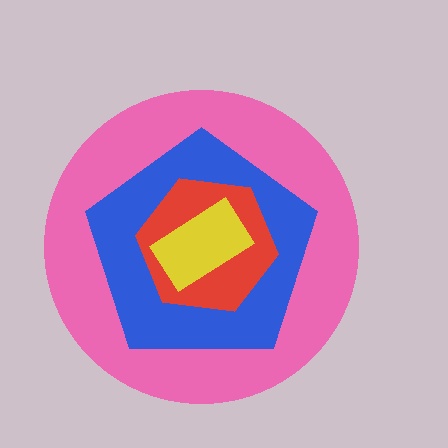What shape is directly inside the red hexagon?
The yellow rectangle.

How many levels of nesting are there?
4.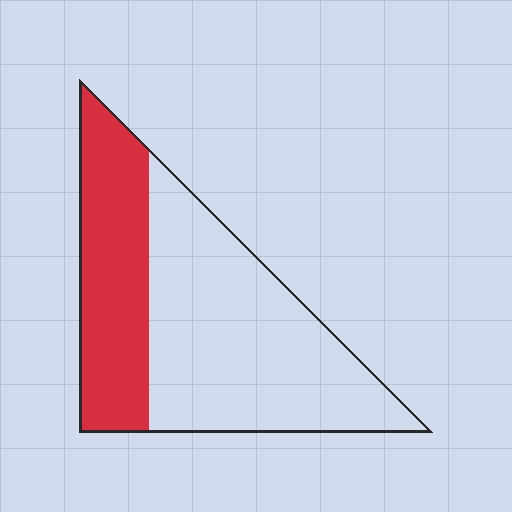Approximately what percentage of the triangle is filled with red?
Approximately 35%.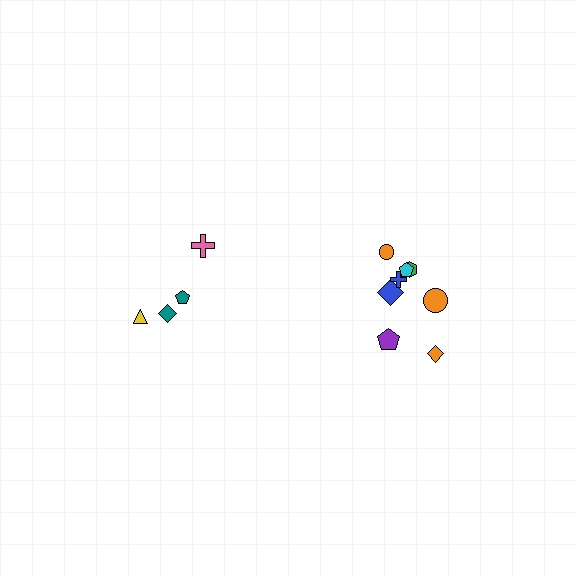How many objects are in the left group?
There are 4 objects.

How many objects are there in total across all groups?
There are 12 objects.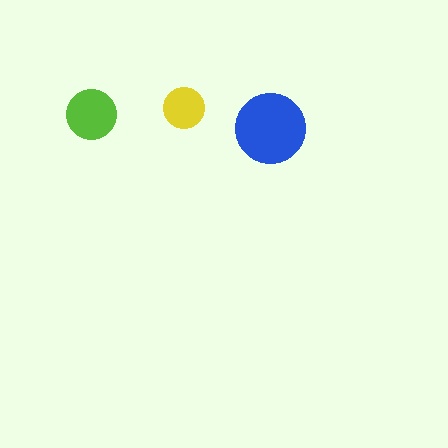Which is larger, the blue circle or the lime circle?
The blue one.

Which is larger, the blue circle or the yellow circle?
The blue one.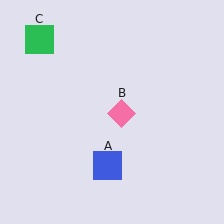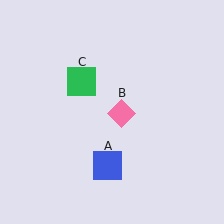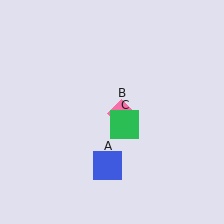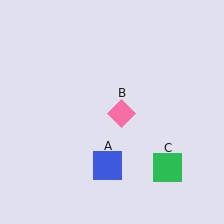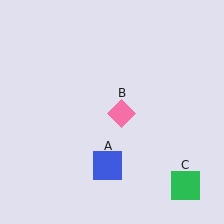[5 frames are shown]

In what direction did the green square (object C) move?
The green square (object C) moved down and to the right.